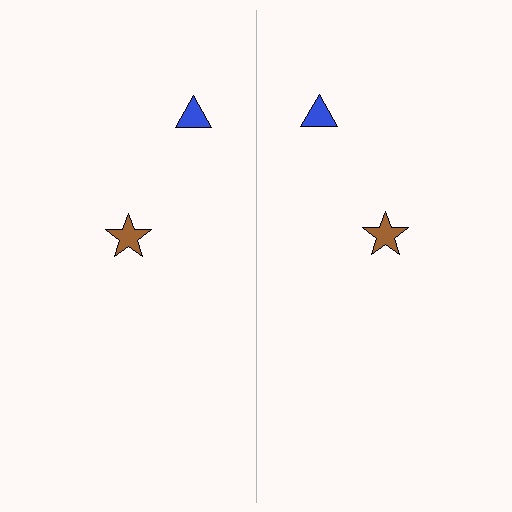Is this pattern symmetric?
Yes, this pattern has bilateral (reflection) symmetry.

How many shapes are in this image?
There are 4 shapes in this image.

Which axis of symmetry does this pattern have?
The pattern has a vertical axis of symmetry running through the center of the image.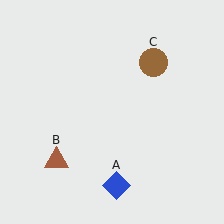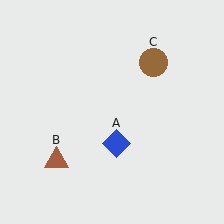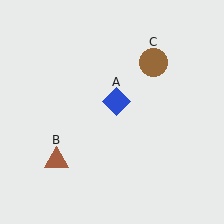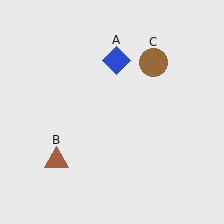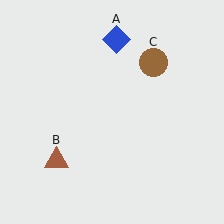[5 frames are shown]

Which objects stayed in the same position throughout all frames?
Brown triangle (object B) and brown circle (object C) remained stationary.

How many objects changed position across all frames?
1 object changed position: blue diamond (object A).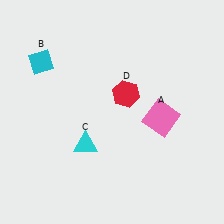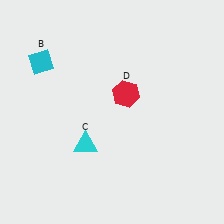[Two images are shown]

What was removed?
The pink square (A) was removed in Image 2.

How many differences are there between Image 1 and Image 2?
There is 1 difference between the two images.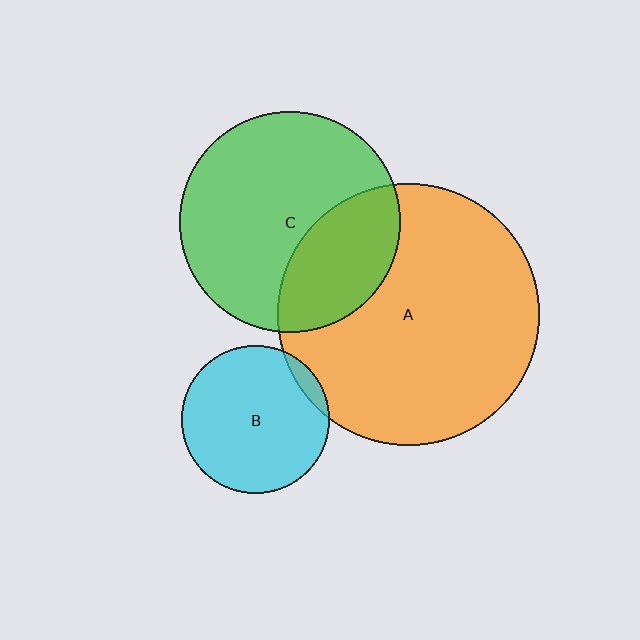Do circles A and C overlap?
Yes.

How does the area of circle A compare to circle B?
Approximately 3.1 times.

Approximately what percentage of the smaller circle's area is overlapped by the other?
Approximately 30%.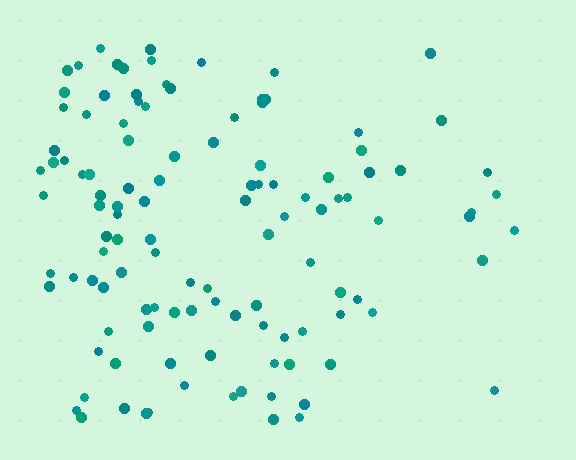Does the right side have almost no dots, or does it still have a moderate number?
Still a moderate number, just noticeably fewer than the left.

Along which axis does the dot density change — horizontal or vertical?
Horizontal.